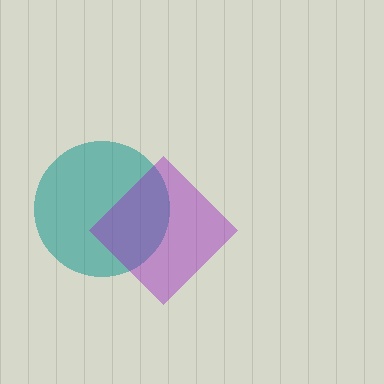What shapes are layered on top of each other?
The layered shapes are: a teal circle, a purple diamond.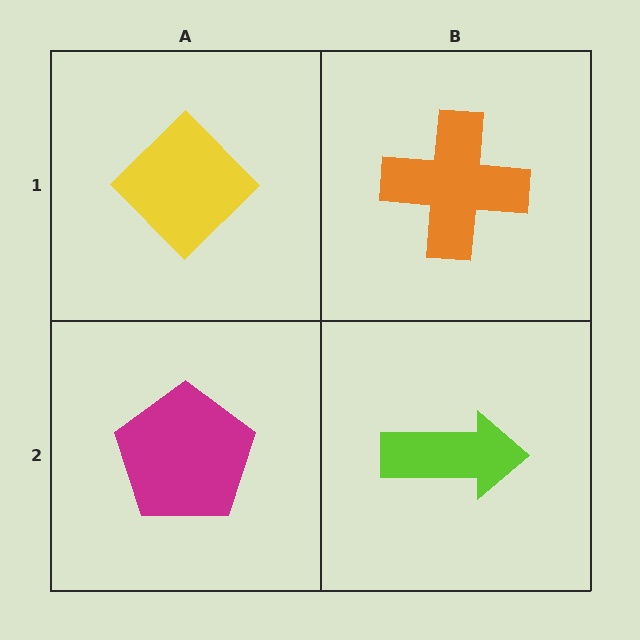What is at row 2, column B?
A lime arrow.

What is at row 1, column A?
A yellow diamond.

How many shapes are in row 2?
2 shapes.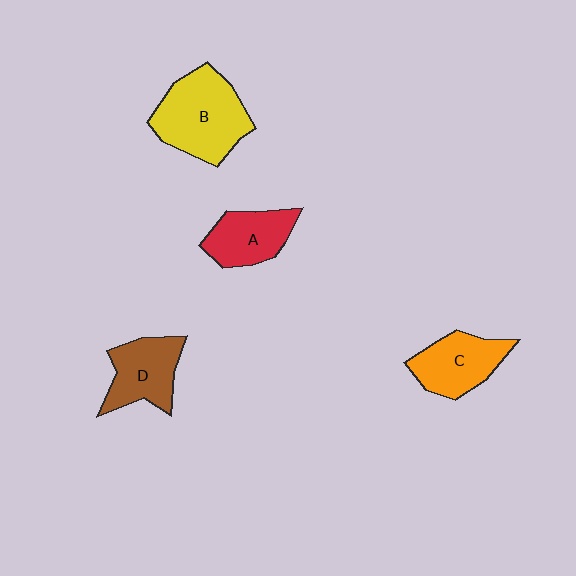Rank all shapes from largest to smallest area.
From largest to smallest: B (yellow), C (orange), D (brown), A (red).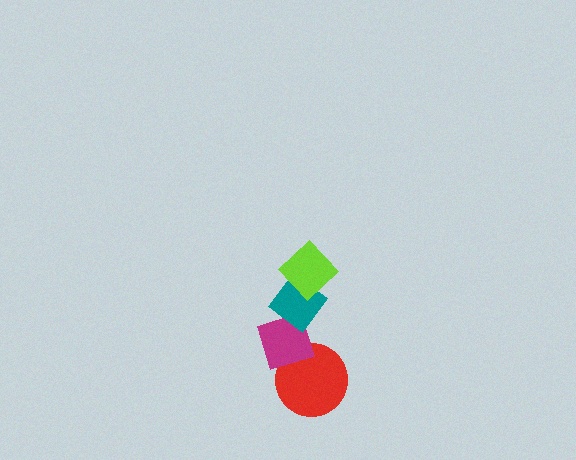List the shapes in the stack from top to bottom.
From top to bottom: the lime diamond, the teal diamond, the magenta diamond, the red circle.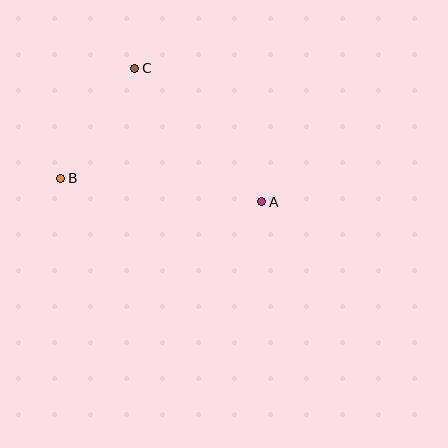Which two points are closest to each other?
Points B and C are closest to each other.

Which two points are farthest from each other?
Points A and B are farthest from each other.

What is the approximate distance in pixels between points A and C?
The distance between A and C is approximately 184 pixels.